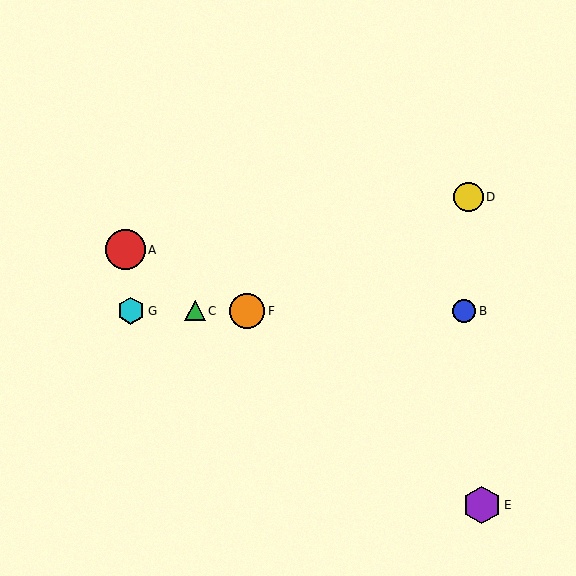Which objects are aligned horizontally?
Objects B, C, F, G are aligned horizontally.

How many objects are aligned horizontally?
4 objects (B, C, F, G) are aligned horizontally.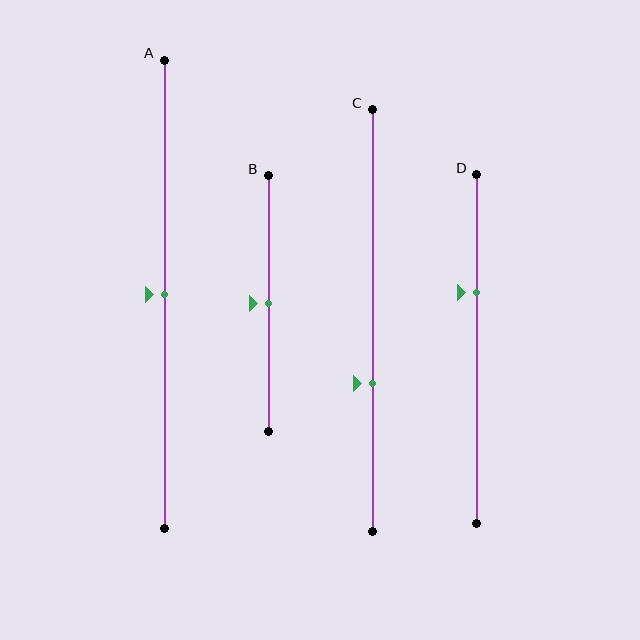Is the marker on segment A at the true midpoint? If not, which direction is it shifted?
Yes, the marker on segment A is at the true midpoint.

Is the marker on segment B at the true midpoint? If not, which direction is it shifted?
Yes, the marker on segment B is at the true midpoint.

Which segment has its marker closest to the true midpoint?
Segment A has its marker closest to the true midpoint.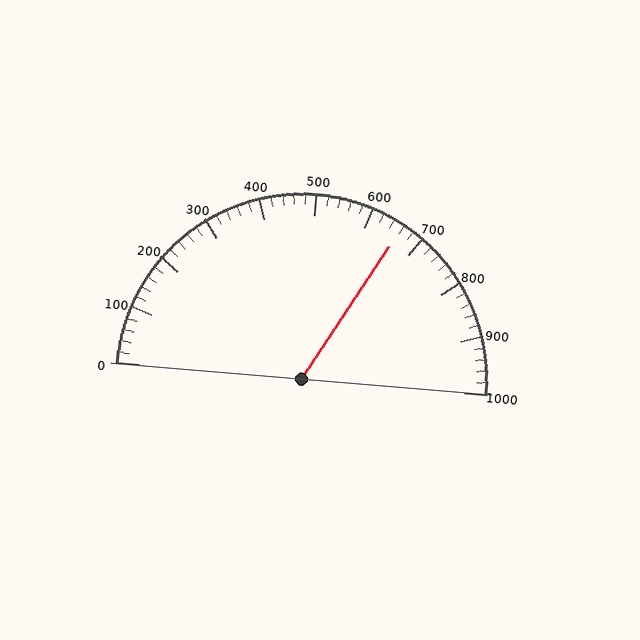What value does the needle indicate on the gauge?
The needle indicates approximately 660.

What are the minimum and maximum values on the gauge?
The gauge ranges from 0 to 1000.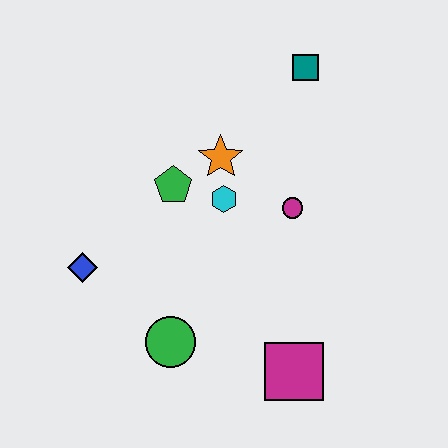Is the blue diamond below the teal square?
Yes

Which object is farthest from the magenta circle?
The blue diamond is farthest from the magenta circle.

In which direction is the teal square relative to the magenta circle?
The teal square is above the magenta circle.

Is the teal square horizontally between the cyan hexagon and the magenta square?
No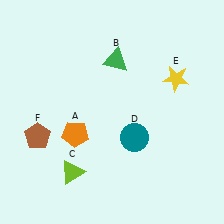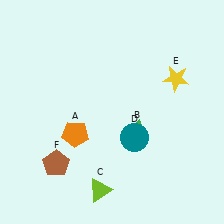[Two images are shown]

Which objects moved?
The objects that moved are: the green triangle (B), the lime triangle (C), the brown pentagon (F).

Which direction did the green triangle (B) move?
The green triangle (B) moved down.